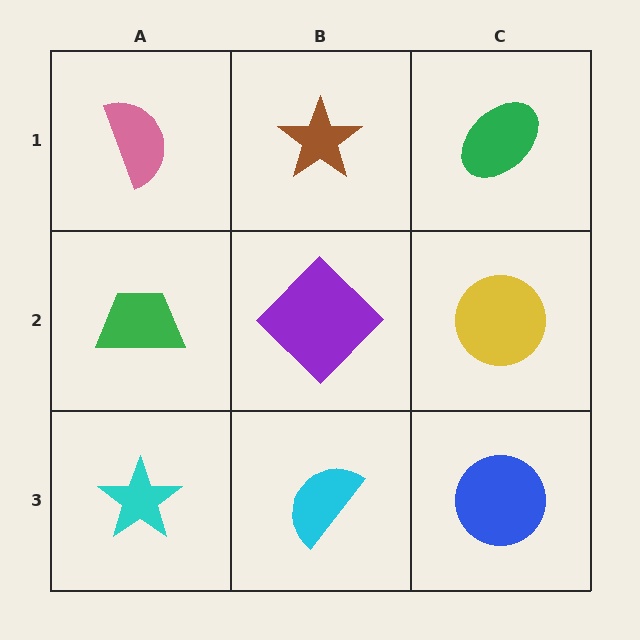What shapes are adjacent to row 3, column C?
A yellow circle (row 2, column C), a cyan semicircle (row 3, column B).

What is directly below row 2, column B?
A cyan semicircle.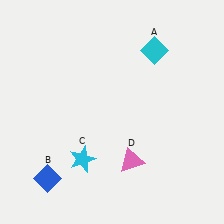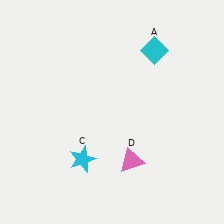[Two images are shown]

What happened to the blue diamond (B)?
The blue diamond (B) was removed in Image 2. It was in the bottom-left area of Image 1.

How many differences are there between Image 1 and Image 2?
There is 1 difference between the two images.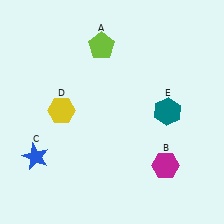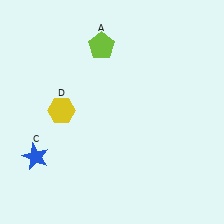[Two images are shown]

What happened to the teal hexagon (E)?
The teal hexagon (E) was removed in Image 2. It was in the top-right area of Image 1.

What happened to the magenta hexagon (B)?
The magenta hexagon (B) was removed in Image 2. It was in the bottom-right area of Image 1.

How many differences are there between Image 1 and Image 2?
There are 2 differences between the two images.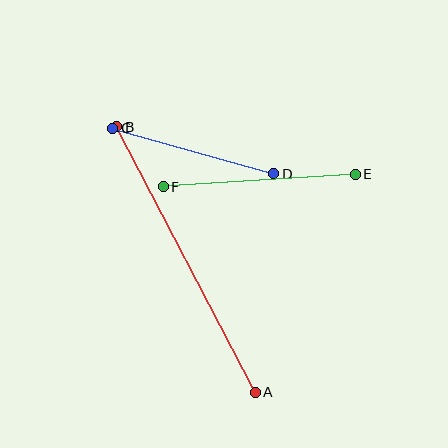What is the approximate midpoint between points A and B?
The midpoint is at approximately (186, 260) pixels.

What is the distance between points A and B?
The distance is approximately 299 pixels.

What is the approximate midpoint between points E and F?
The midpoint is at approximately (259, 180) pixels.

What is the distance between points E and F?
The distance is approximately 193 pixels.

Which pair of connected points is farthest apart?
Points A and B are farthest apart.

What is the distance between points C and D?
The distance is approximately 168 pixels.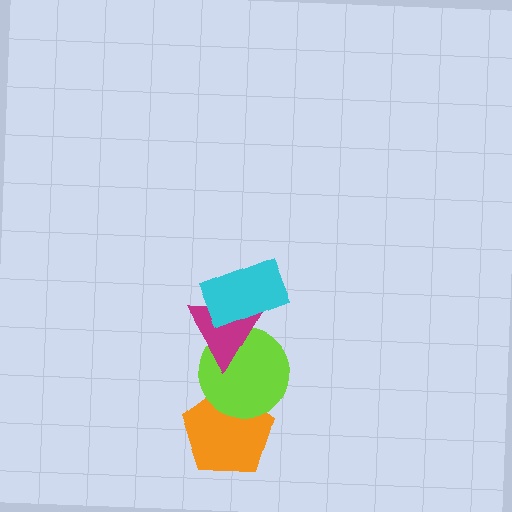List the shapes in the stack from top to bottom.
From top to bottom: the cyan rectangle, the magenta triangle, the lime circle, the orange pentagon.